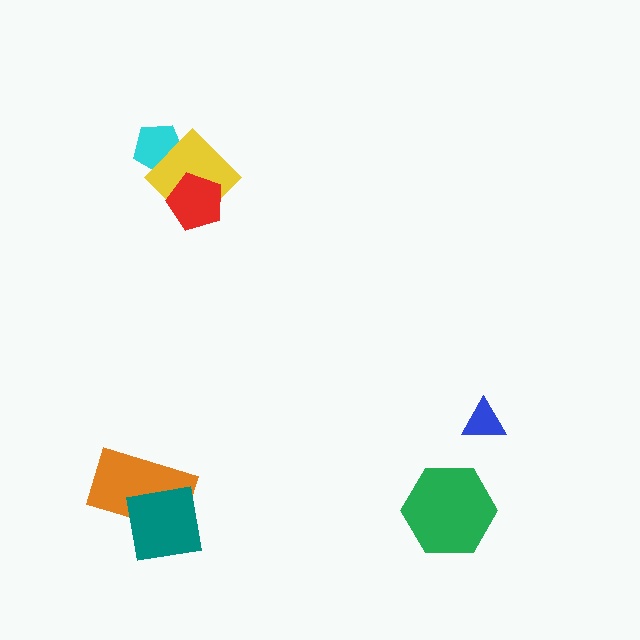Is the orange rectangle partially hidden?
Yes, it is partially covered by another shape.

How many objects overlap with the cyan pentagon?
1 object overlaps with the cyan pentagon.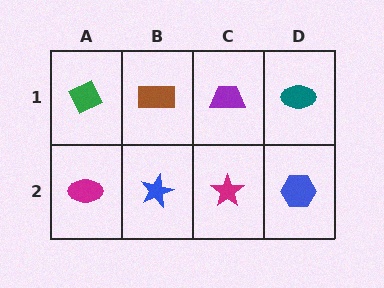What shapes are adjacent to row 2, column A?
A green diamond (row 1, column A), a blue star (row 2, column B).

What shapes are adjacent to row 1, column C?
A magenta star (row 2, column C), a brown rectangle (row 1, column B), a teal ellipse (row 1, column D).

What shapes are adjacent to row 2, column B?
A brown rectangle (row 1, column B), a magenta ellipse (row 2, column A), a magenta star (row 2, column C).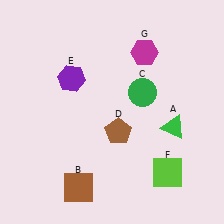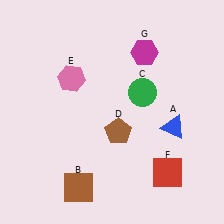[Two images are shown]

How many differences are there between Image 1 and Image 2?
There are 3 differences between the two images.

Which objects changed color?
A changed from green to blue. E changed from purple to pink. F changed from lime to red.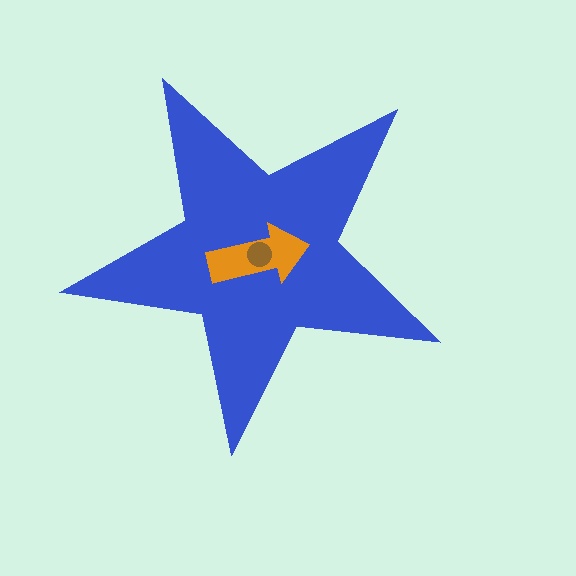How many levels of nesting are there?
3.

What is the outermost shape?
The blue star.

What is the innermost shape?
The brown circle.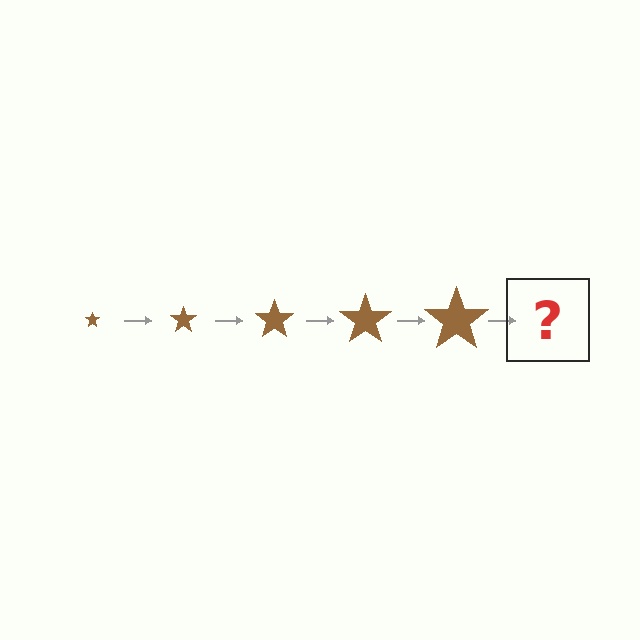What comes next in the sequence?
The next element should be a brown star, larger than the previous one.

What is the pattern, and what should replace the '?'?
The pattern is that the star gets progressively larger each step. The '?' should be a brown star, larger than the previous one.